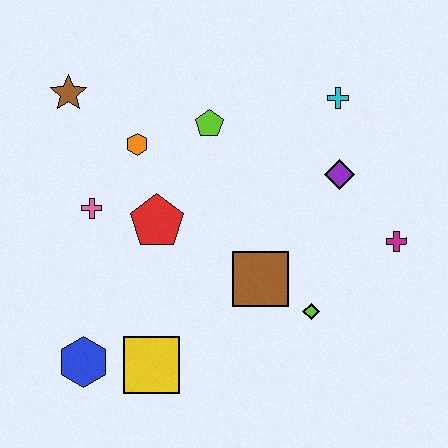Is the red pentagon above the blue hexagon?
Yes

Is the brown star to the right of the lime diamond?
No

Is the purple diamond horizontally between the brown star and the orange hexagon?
No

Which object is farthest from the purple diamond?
The blue hexagon is farthest from the purple diamond.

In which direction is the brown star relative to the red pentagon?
The brown star is above the red pentagon.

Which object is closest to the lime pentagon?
The orange hexagon is closest to the lime pentagon.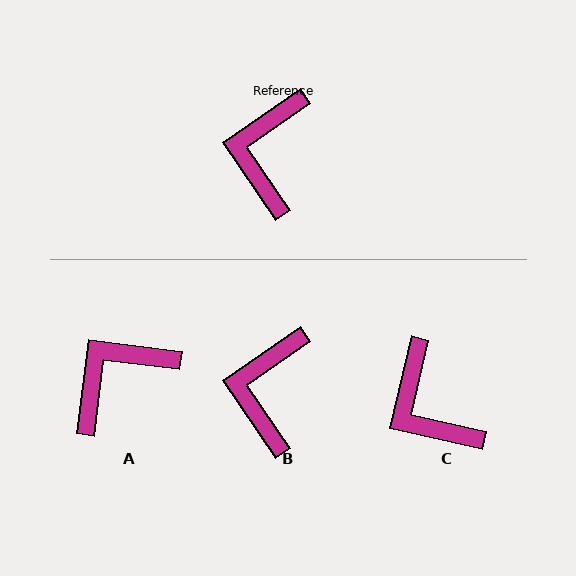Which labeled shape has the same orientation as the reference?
B.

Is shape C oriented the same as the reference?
No, it is off by about 42 degrees.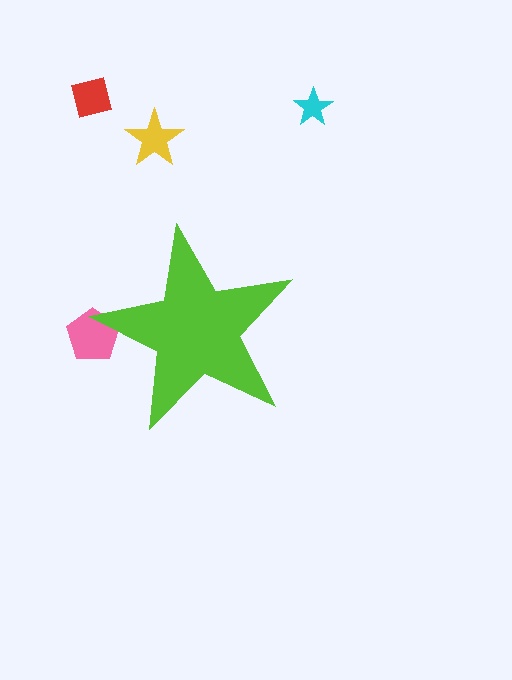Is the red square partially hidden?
No, the red square is fully visible.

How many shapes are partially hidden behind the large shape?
1 shape is partially hidden.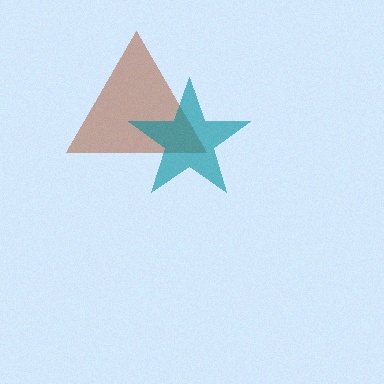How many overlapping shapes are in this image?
There are 2 overlapping shapes in the image.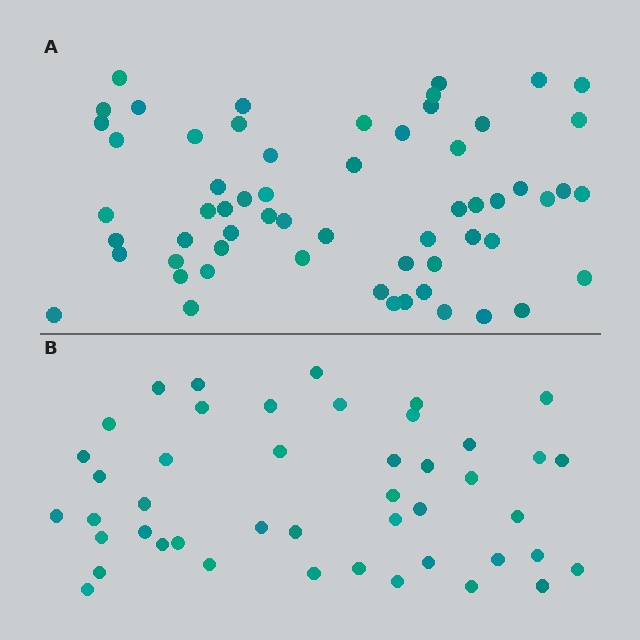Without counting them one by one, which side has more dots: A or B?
Region A (the top region) has more dots.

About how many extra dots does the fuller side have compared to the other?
Region A has approximately 15 more dots than region B.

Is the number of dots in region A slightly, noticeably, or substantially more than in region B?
Region A has noticeably more, but not dramatically so. The ratio is roughly 1.3 to 1.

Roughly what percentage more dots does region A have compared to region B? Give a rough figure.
About 35% more.